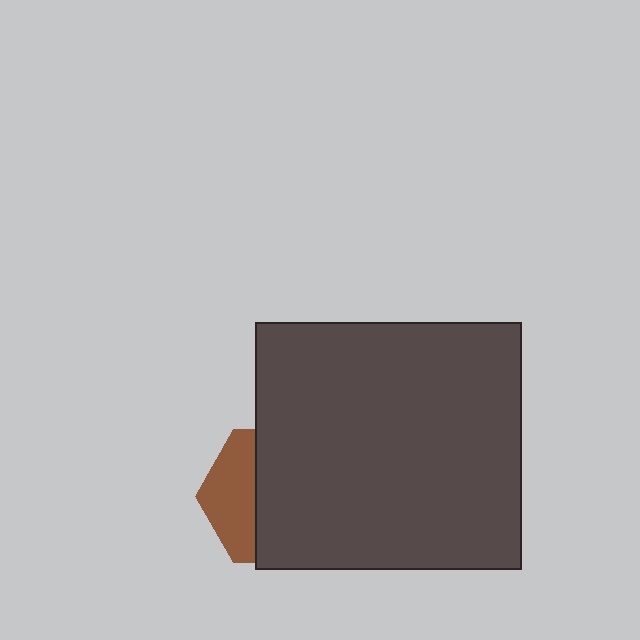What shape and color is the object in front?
The object in front is a dark gray rectangle.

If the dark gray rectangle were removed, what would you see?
You would see the complete brown hexagon.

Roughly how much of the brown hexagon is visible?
A small part of it is visible (roughly 36%).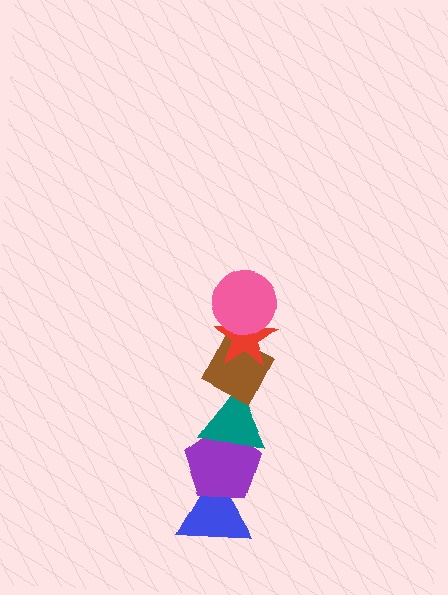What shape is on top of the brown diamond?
The red star is on top of the brown diamond.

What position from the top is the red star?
The red star is 2nd from the top.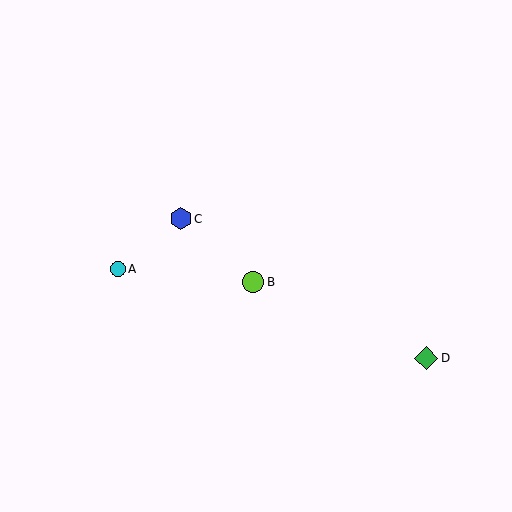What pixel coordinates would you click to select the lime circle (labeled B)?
Click at (253, 282) to select the lime circle B.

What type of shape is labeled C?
Shape C is a blue hexagon.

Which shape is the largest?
The green diamond (labeled D) is the largest.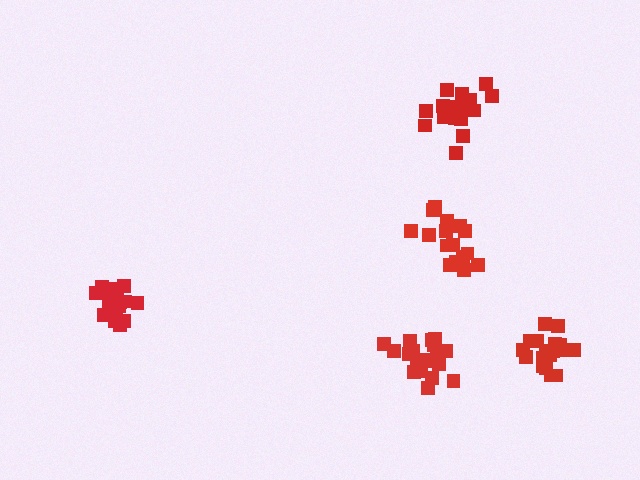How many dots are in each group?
Group 1: 20 dots, Group 2: 16 dots, Group 3: 20 dots, Group 4: 21 dots, Group 5: 15 dots (92 total).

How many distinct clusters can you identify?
There are 5 distinct clusters.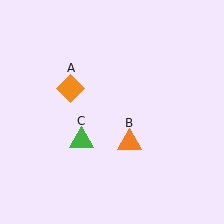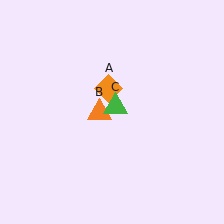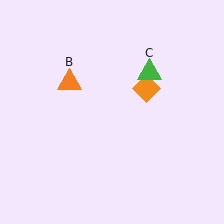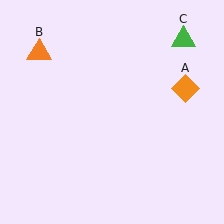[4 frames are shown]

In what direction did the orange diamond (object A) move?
The orange diamond (object A) moved right.